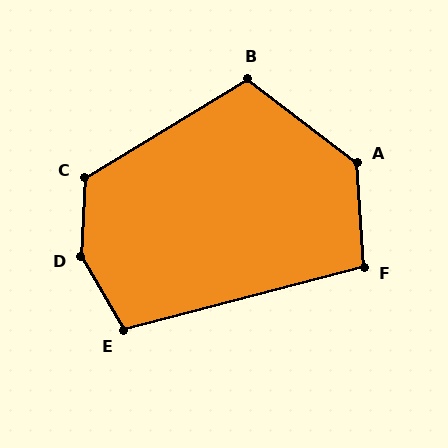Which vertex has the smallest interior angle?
F, at approximately 101 degrees.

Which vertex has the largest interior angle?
D, at approximately 148 degrees.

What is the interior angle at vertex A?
Approximately 131 degrees (obtuse).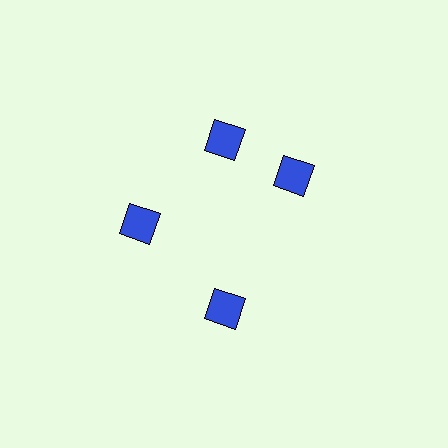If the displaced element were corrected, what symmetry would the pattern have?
It would have 4-fold rotational symmetry — the pattern would map onto itself every 90 degrees.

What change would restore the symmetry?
The symmetry would be restored by rotating it back into even spacing with its neighbors so that all 4 diamonds sit at equal angles and equal distance from the center.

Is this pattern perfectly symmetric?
No. The 4 blue diamonds are arranged in a ring, but one element near the 3 o'clock position is rotated out of alignment along the ring, breaking the 4-fold rotational symmetry.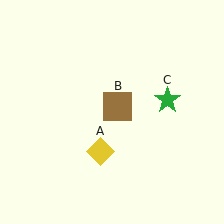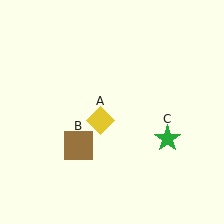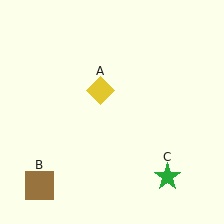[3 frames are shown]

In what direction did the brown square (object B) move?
The brown square (object B) moved down and to the left.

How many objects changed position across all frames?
3 objects changed position: yellow diamond (object A), brown square (object B), green star (object C).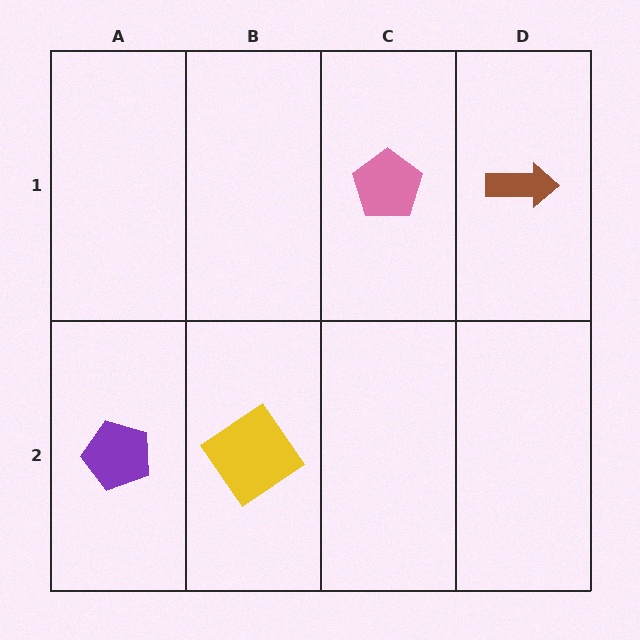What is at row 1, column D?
A brown arrow.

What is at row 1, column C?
A pink pentagon.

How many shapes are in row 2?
2 shapes.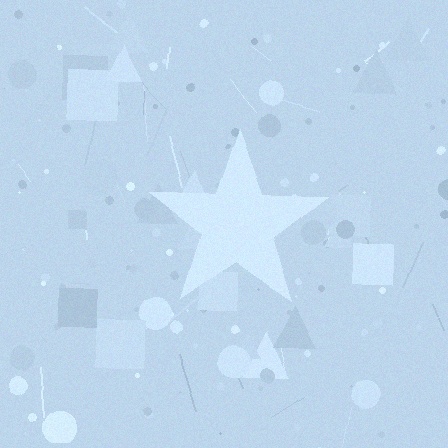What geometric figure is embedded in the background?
A star is embedded in the background.